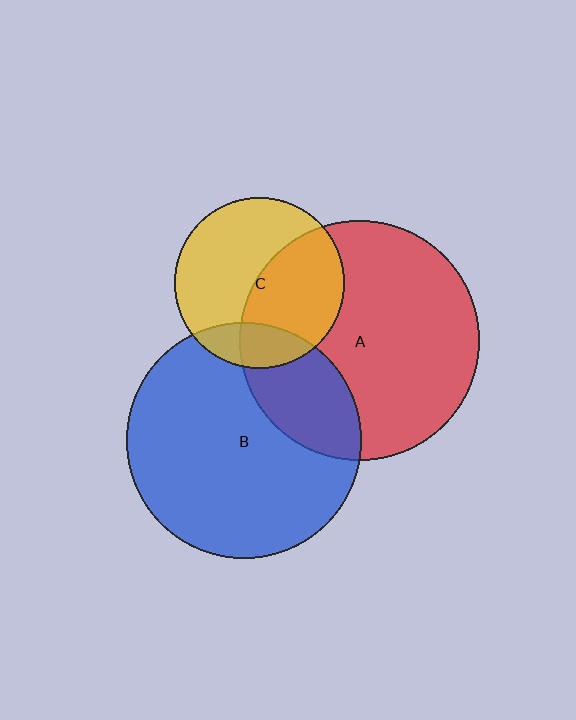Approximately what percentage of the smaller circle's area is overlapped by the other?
Approximately 25%.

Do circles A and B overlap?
Yes.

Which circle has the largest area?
Circle A (red).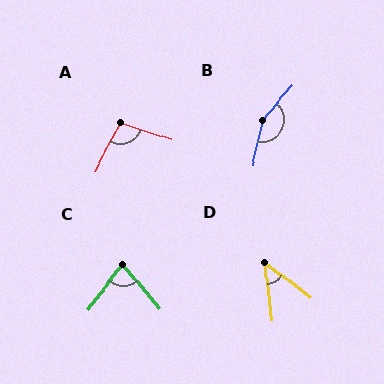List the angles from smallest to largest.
D (45°), C (78°), A (100°), B (149°).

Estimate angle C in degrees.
Approximately 78 degrees.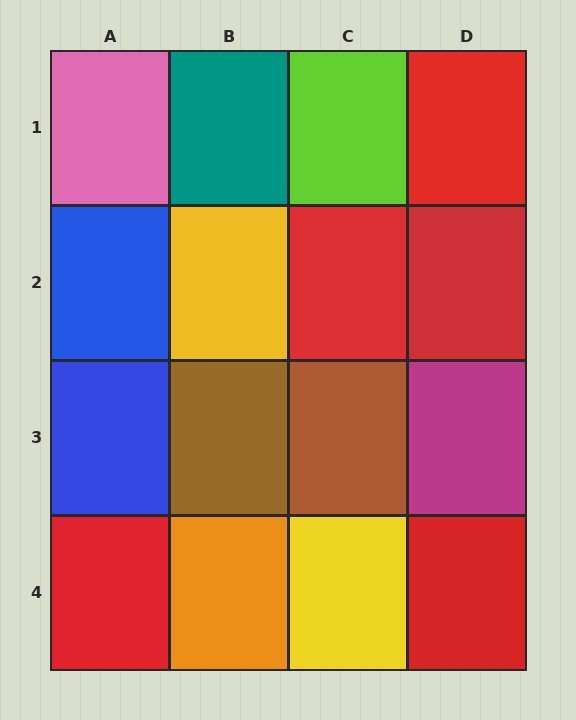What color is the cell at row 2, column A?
Blue.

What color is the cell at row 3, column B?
Brown.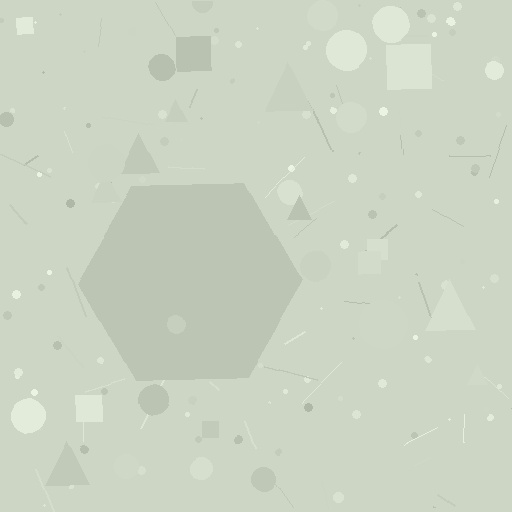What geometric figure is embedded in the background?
A hexagon is embedded in the background.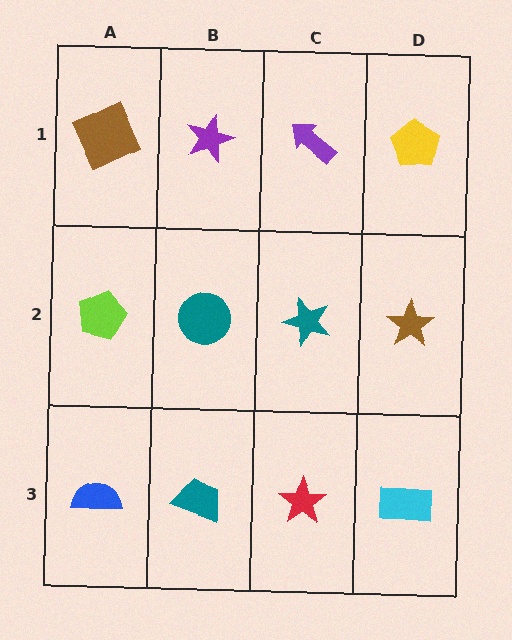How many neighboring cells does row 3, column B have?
3.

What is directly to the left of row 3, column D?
A red star.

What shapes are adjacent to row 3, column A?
A lime pentagon (row 2, column A), a teal trapezoid (row 3, column B).